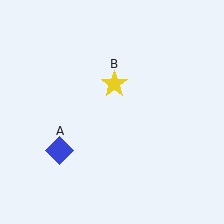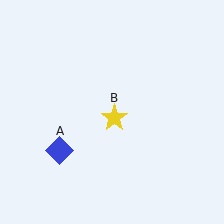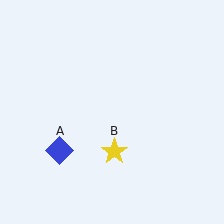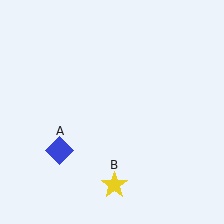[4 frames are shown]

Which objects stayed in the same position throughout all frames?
Blue diamond (object A) remained stationary.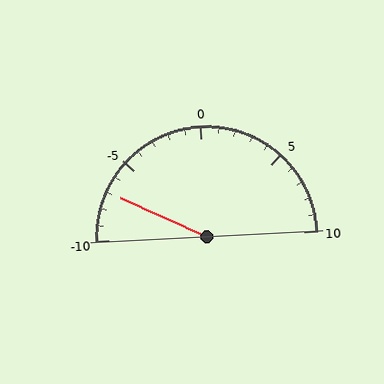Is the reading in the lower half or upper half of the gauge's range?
The reading is in the lower half of the range (-10 to 10).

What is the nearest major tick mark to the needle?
The nearest major tick mark is -5.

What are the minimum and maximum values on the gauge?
The gauge ranges from -10 to 10.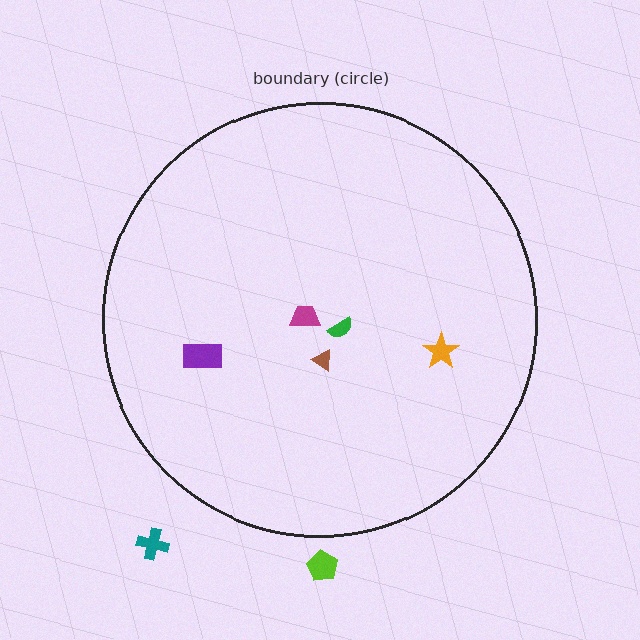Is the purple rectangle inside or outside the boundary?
Inside.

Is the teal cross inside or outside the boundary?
Outside.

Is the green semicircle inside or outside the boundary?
Inside.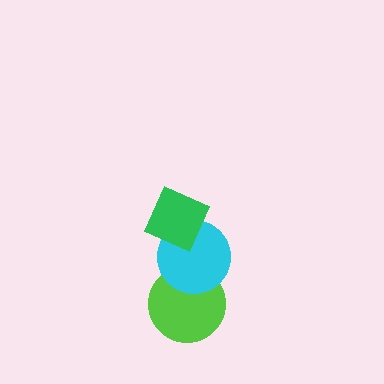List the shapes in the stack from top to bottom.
From top to bottom: the green diamond, the cyan circle, the lime circle.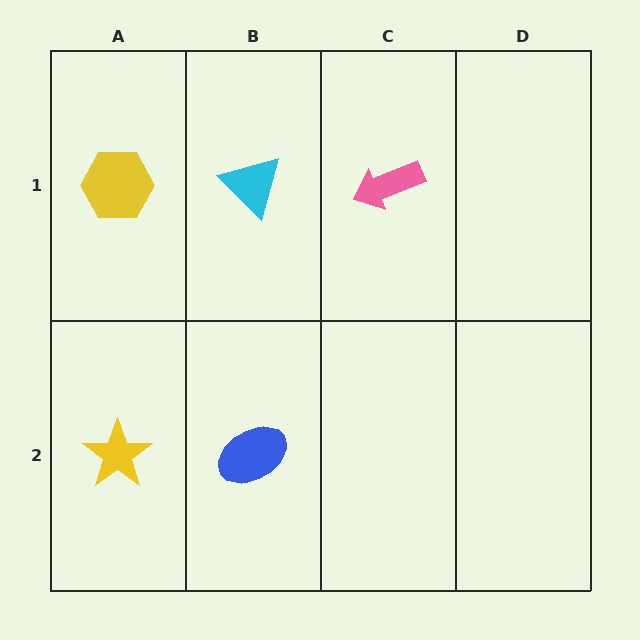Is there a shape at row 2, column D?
No, that cell is empty.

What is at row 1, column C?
A pink arrow.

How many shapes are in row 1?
3 shapes.